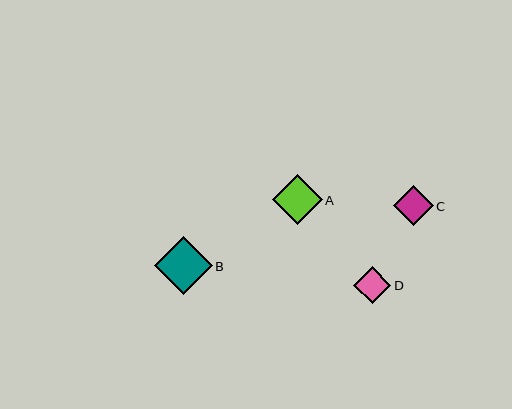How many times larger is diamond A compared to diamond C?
Diamond A is approximately 1.2 times the size of diamond C.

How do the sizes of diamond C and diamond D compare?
Diamond C and diamond D are approximately the same size.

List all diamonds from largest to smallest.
From largest to smallest: B, A, C, D.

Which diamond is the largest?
Diamond B is the largest with a size of approximately 58 pixels.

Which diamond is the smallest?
Diamond D is the smallest with a size of approximately 37 pixels.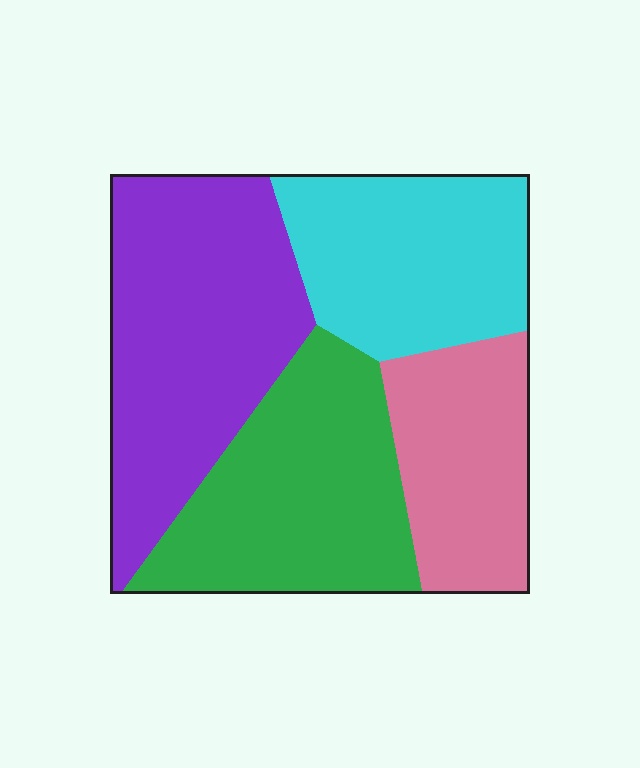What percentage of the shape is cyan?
Cyan takes up between a sixth and a third of the shape.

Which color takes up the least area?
Pink, at roughly 20%.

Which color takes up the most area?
Purple, at roughly 30%.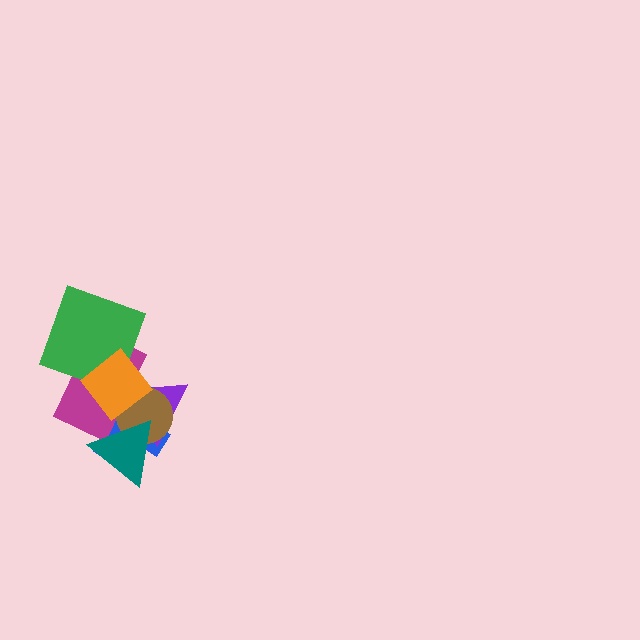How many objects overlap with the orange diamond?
5 objects overlap with the orange diamond.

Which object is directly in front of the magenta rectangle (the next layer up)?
The green square is directly in front of the magenta rectangle.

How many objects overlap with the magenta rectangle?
6 objects overlap with the magenta rectangle.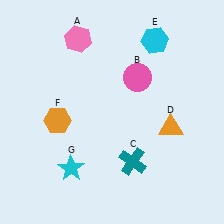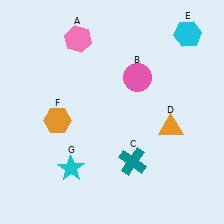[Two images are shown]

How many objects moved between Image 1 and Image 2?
1 object moved between the two images.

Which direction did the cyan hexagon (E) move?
The cyan hexagon (E) moved right.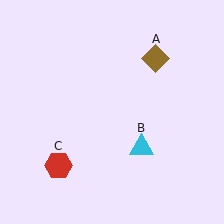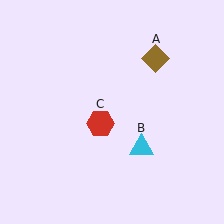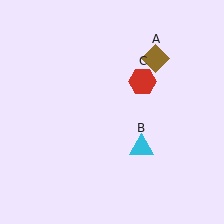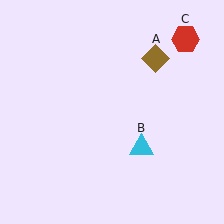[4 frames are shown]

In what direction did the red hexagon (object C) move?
The red hexagon (object C) moved up and to the right.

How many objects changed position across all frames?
1 object changed position: red hexagon (object C).